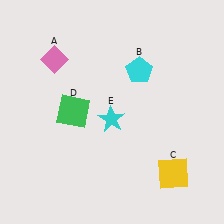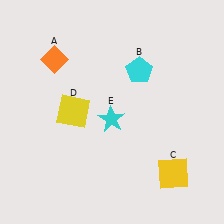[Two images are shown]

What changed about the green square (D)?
In Image 1, D is green. In Image 2, it changed to yellow.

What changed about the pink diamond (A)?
In Image 1, A is pink. In Image 2, it changed to orange.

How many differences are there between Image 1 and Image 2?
There are 2 differences between the two images.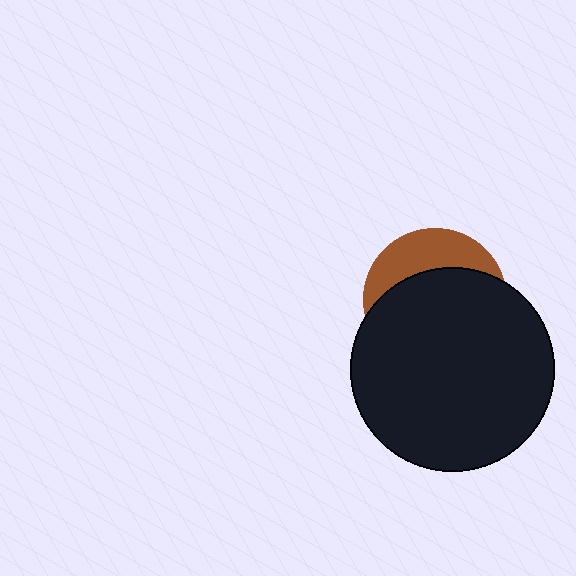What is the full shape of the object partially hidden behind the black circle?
The partially hidden object is a brown circle.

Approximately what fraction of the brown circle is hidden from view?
Roughly 69% of the brown circle is hidden behind the black circle.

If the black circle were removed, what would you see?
You would see the complete brown circle.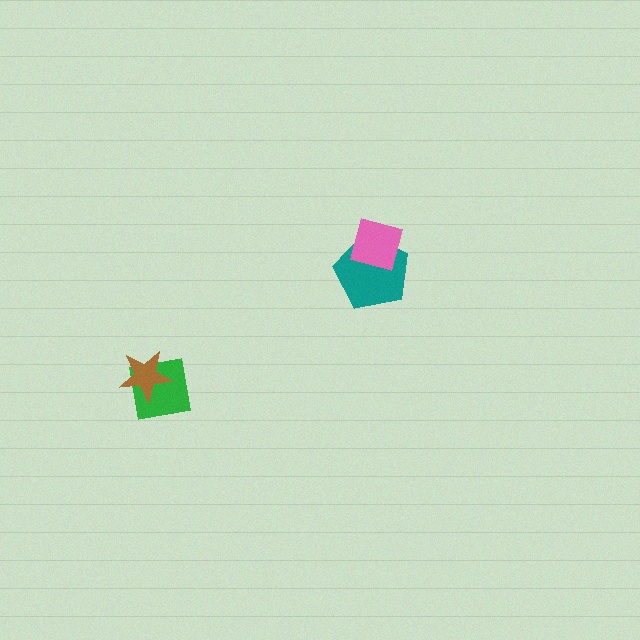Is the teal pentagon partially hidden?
Yes, it is partially covered by another shape.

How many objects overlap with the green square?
1 object overlaps with the green square.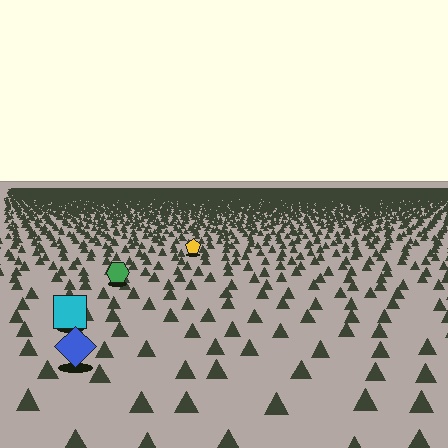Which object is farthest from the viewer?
The yellow pentagon is farthest from the viewer. It appears smaller and the ground texture around it is denser.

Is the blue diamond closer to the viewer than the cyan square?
Yes. The blue diamond is closer — you can tell from the texture gradient: the ground texture is coarser near it.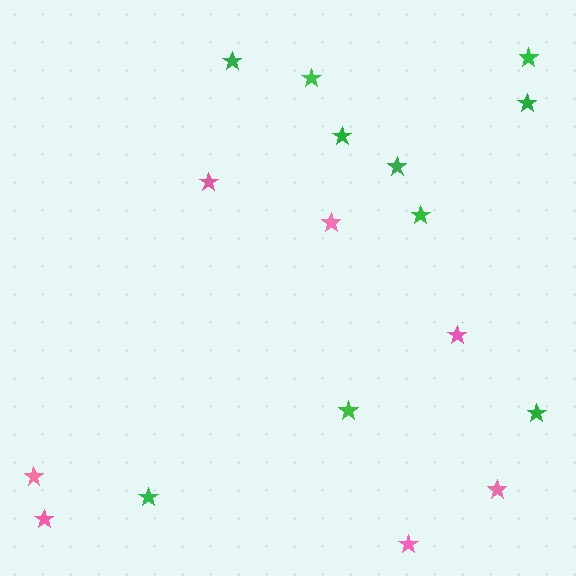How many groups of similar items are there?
There are 2 groups: one group of pink stars (7) and one group of green stars (10).